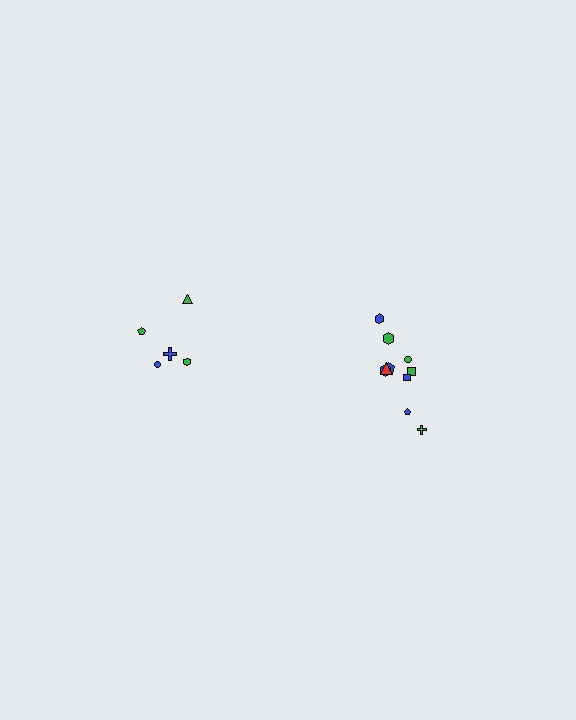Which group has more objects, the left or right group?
The right group.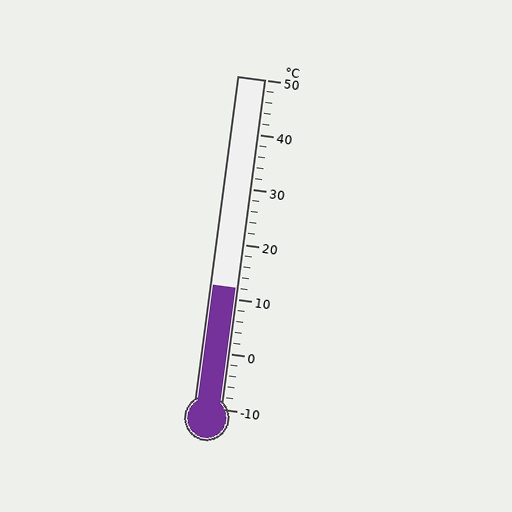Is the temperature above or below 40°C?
The temperature is below 40°C.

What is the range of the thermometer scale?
The thermometer scale ranges from -10°C to 50°C.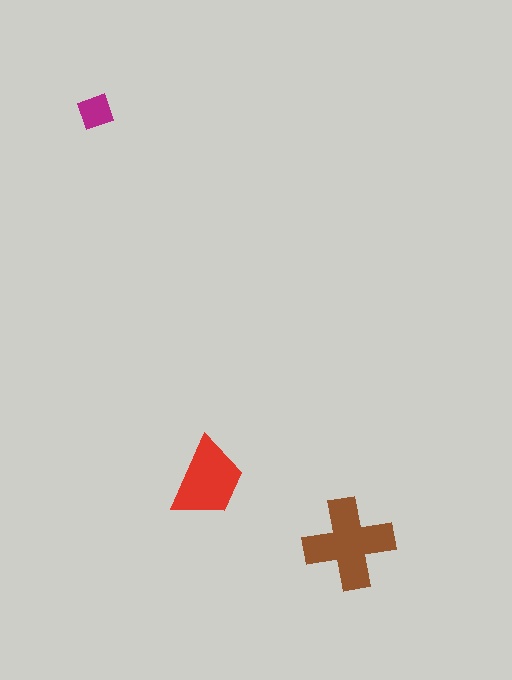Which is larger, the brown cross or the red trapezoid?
The brown cross.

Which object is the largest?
The brown cross.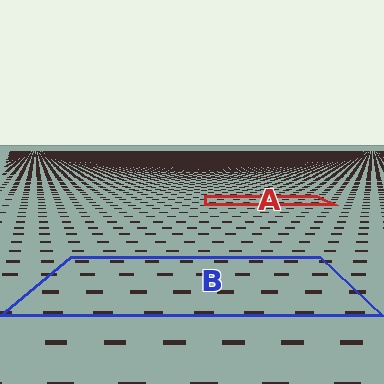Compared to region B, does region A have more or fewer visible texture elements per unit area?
Region A has more texture elements per unit area — they are packed more densely because it is farther away.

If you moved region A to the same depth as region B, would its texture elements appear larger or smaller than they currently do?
They would appear larger. At a closer depth, the same texture elements are projected at a bigger on-screen size.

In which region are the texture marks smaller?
The texture marks are smaller in region A, because it is farther away.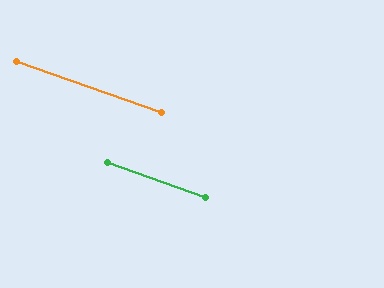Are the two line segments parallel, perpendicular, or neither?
Parallel — their directions differ by only 0.5°.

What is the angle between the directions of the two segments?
Approximately 1 degree.